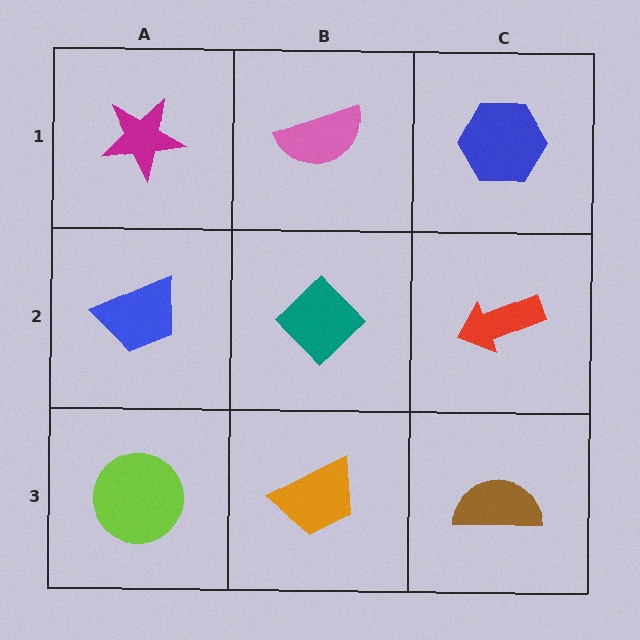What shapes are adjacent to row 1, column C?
A red arrow (row 2, column C), a pink semicircle (row 1, column B).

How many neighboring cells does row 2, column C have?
3.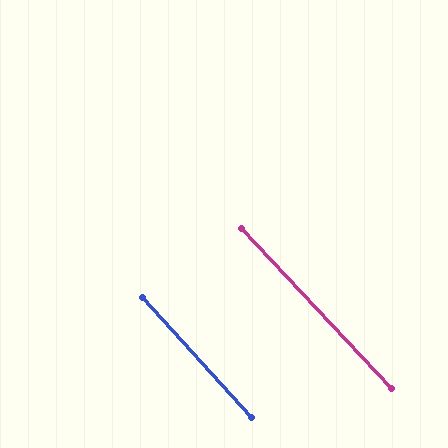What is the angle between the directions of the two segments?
Approximately 1 degree.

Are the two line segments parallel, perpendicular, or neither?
Parallel — their directions differ by only 1.0°.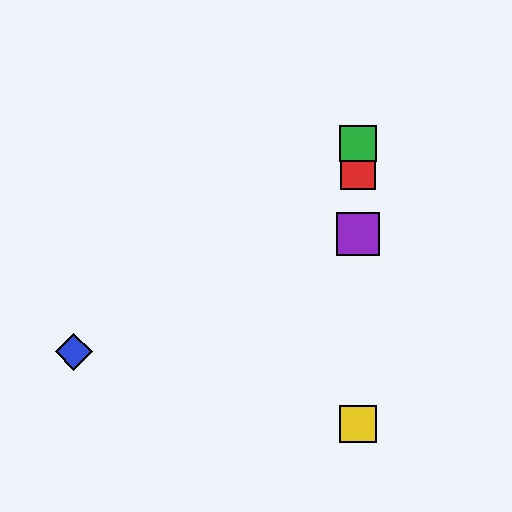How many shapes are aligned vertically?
4 shapes (the red square, the green square, the yellow square, the purple square) are aligned vertically.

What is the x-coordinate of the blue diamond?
The blue diamond is at x≈74.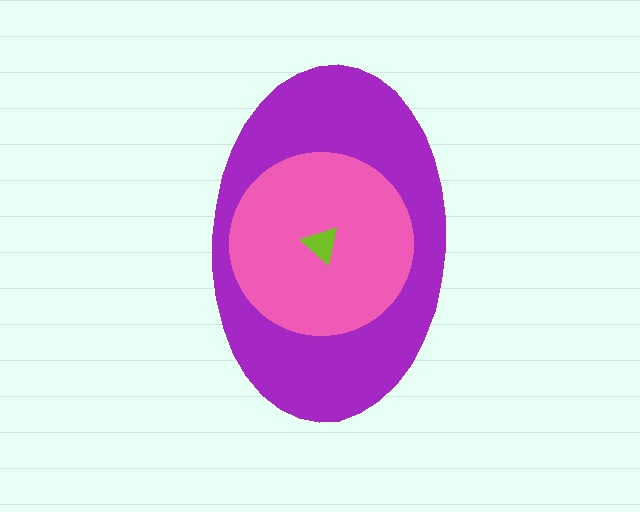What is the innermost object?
The lime triangle.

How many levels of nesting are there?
3.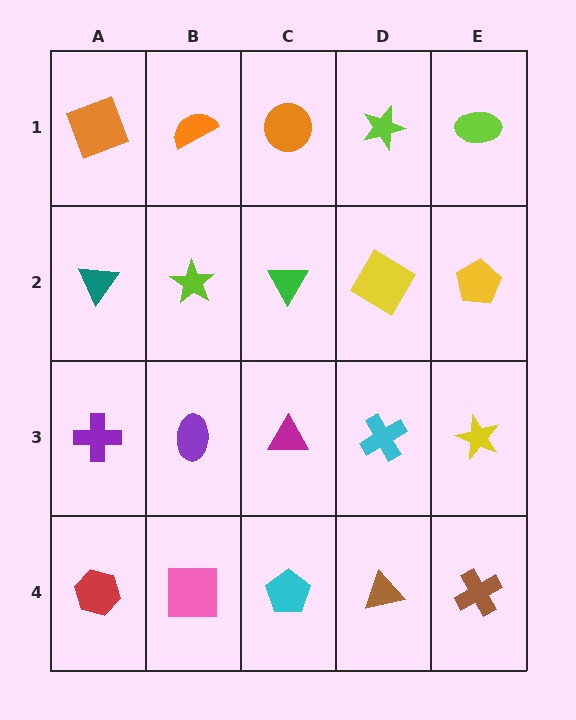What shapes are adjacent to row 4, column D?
A cyan cross (row 3, column D), a cyan pentagon (row 4, column C), a brown cross (row 4, column E).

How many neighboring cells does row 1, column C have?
3.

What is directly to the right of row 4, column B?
A cyan pentagon.